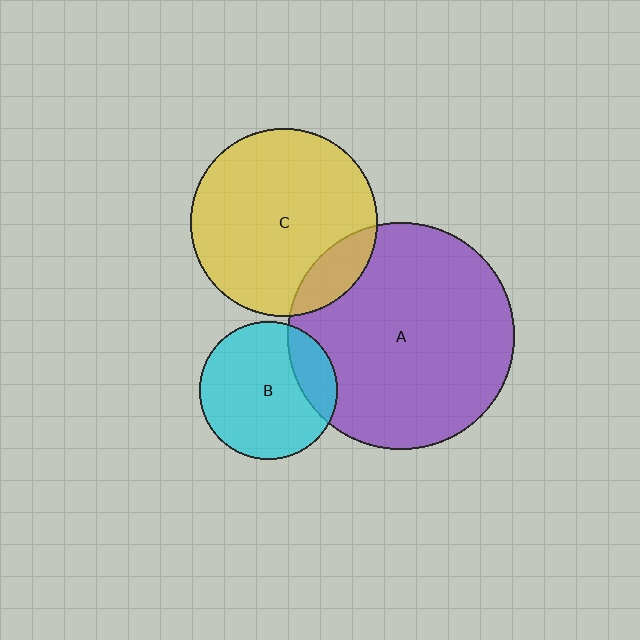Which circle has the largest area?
Circle A (purple).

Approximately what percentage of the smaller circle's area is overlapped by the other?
Approximately 20%.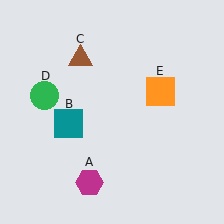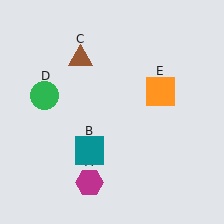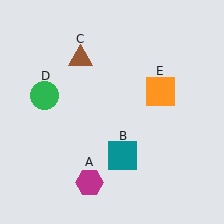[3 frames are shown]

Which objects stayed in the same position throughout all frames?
Magenta hexagon (object A) and brown triangle (object C) and green circle (object D) and orange square (object E) remained stationary.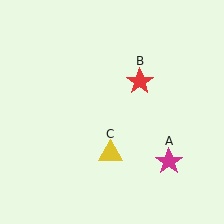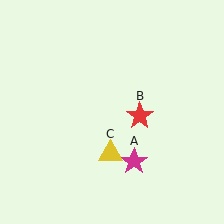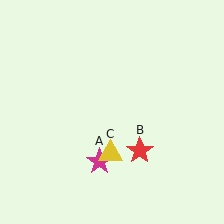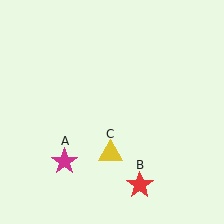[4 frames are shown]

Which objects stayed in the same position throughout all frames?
Yellow triangle (object C) remained stationary.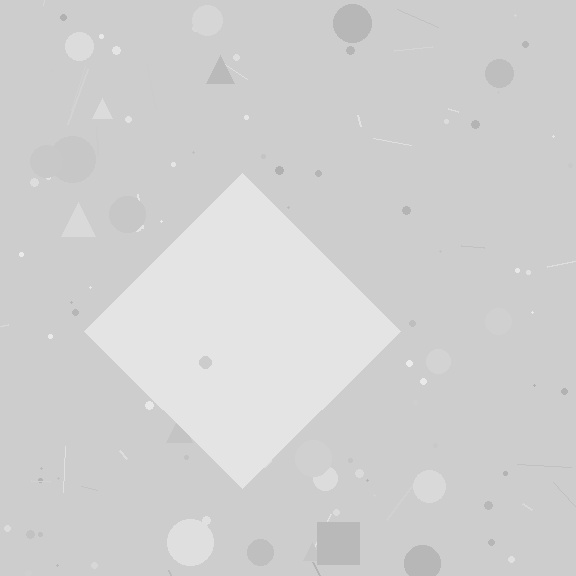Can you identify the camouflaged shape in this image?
The camouflaged shape is a diamond.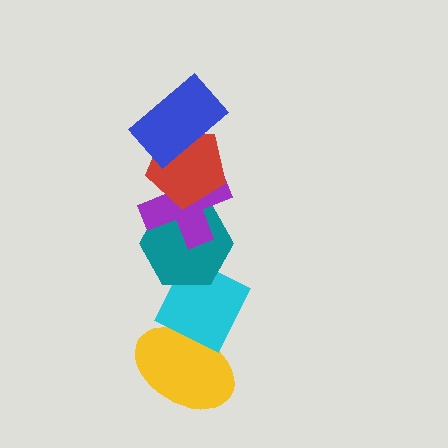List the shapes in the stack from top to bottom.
From top to bottom: the blue rectangle, the red pentagon, the purple cross, the teal hexagon, the cyan diamond, the yellow ellipse.